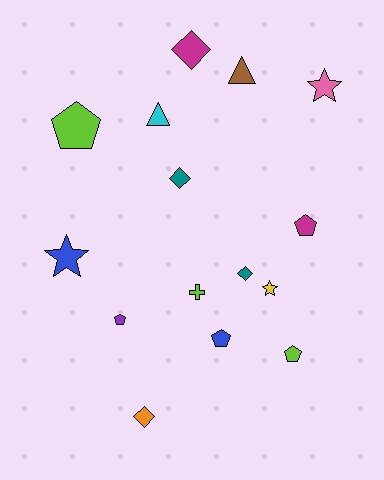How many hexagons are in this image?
There are no hexagons.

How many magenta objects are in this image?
There are 2 magenta objects.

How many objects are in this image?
There are 15 objects.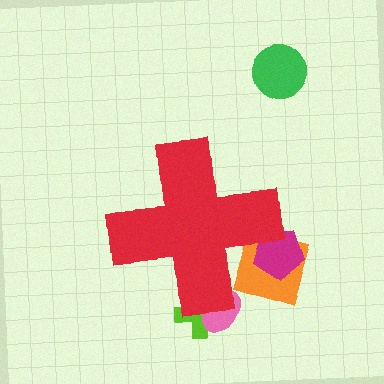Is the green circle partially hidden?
No, the green circle is fully visible.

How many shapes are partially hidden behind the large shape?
4 shapes are partially hidden.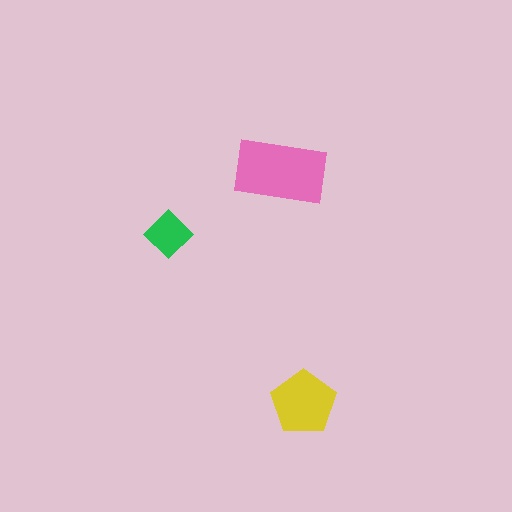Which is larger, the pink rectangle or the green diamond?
The pink rectangle.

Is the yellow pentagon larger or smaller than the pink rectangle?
Smaller.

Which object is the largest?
The pink rectangle.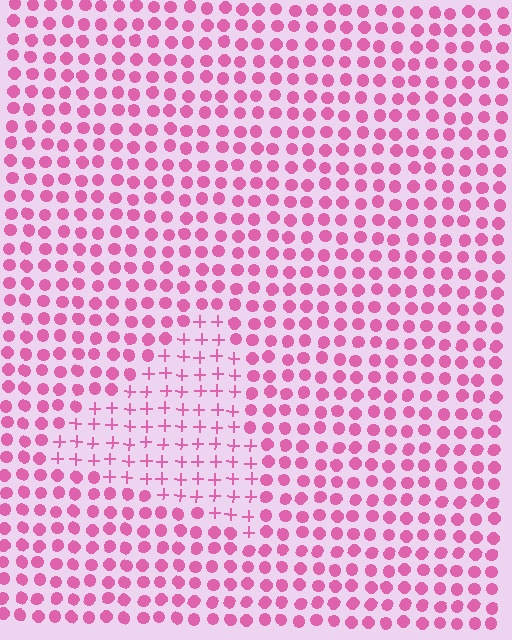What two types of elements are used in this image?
The image uses plus signs inside the triangle region and circles outside it.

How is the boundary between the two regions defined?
The boundary is defined by a change in element shape: plus signs inside vs. circles outside. All elements share the same color and spacing.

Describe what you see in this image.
The image is filled with small pink elements arranged in a uniform grid. A triangle-shaped region contains plus signs, while the surrounding area contains circles. The boundary is defined purely by the change in element shape.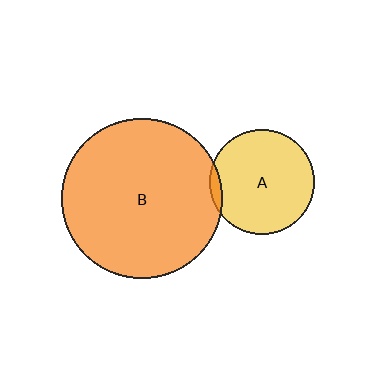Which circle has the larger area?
Circle B (orange).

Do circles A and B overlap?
Yes.